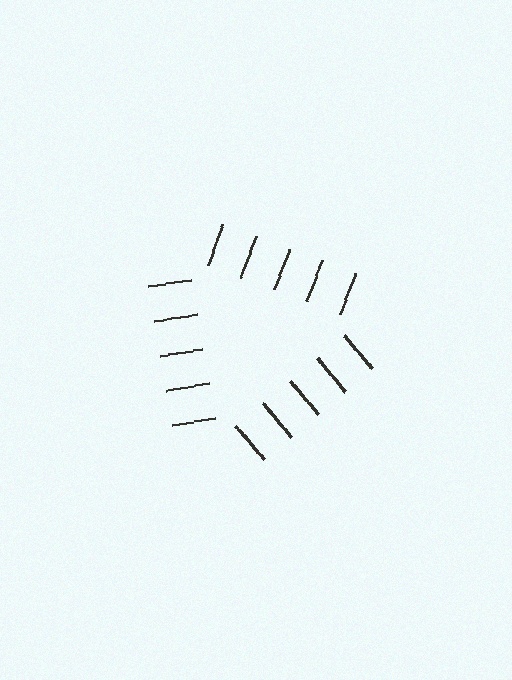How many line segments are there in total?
15 — 5 along each of the 3 edges.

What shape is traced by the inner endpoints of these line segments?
An illusory triangle — the line segments terminate on its edges but no continuous stroke is drawn.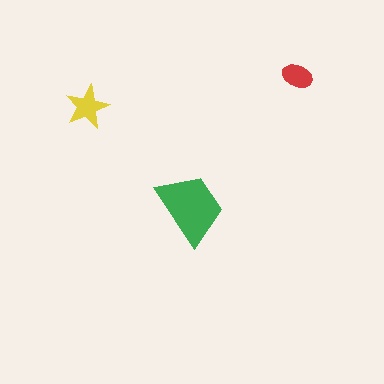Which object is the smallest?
The red ellipse.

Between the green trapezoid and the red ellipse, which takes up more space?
The green trapezoid.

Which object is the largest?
The green trapezoid.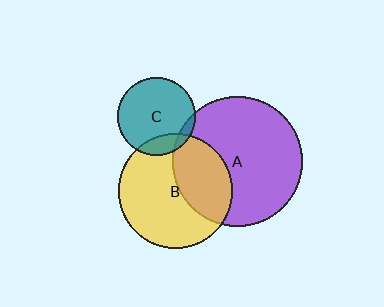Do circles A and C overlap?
Yes.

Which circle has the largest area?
Circle A (purple).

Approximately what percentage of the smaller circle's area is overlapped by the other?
Approximately 5%.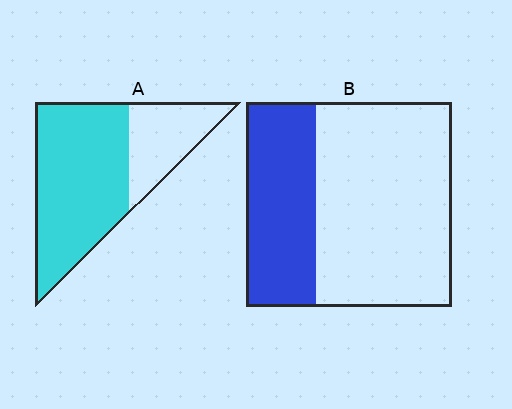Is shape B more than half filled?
No.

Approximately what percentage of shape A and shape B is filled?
A is approximately 70% and B is approximately 35%.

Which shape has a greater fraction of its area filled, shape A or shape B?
Shape A.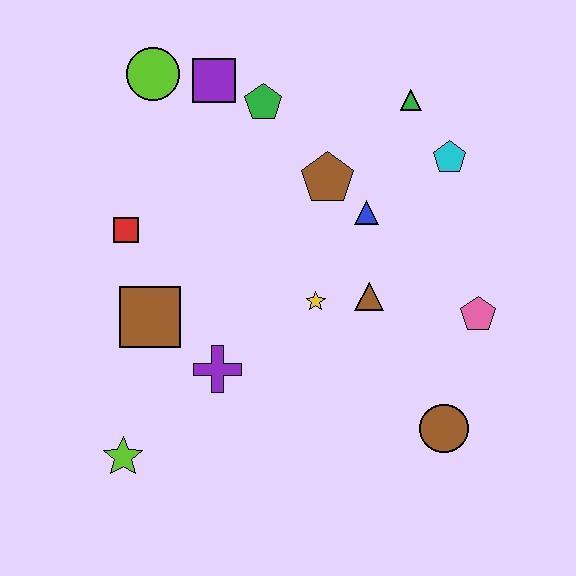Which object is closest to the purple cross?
The brown square is closest to the purple cross.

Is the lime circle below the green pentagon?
No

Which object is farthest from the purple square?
The brown circle is farthest from the purple square.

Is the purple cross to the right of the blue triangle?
No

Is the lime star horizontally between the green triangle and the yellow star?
No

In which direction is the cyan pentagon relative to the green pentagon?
The cyan pentagon is to the right of the green pentagon.